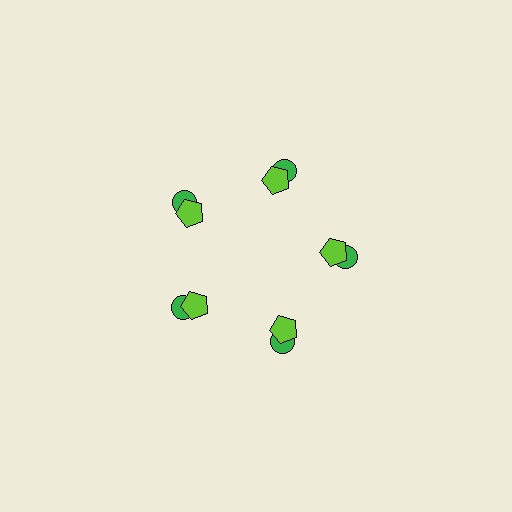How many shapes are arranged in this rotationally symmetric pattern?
There are 10 shapes, arranged in 5 groups of 2.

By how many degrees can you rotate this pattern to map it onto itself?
The pattern maps onto itself every 72 degrees of rotation.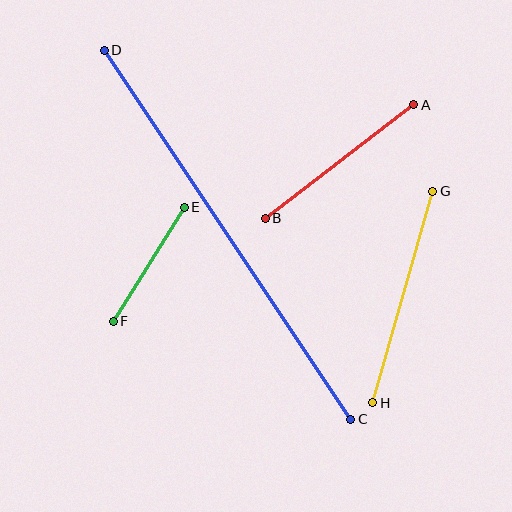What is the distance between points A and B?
The distance is approximately 187 pixels.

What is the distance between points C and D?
The distance is approximately 444 pixels.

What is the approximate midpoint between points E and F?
The midpoint is at approximately (149, 264) pixels.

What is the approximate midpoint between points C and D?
The midpoint is at approximately (228, 235) pixels.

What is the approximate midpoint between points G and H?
The midpoint is at approximately (403, 297) pixels.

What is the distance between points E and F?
The distance is approximately 135 pixels.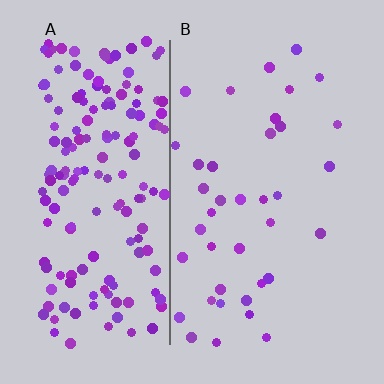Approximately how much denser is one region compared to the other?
Approximately 4.6× — region A over region B.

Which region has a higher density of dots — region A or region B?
A (the left).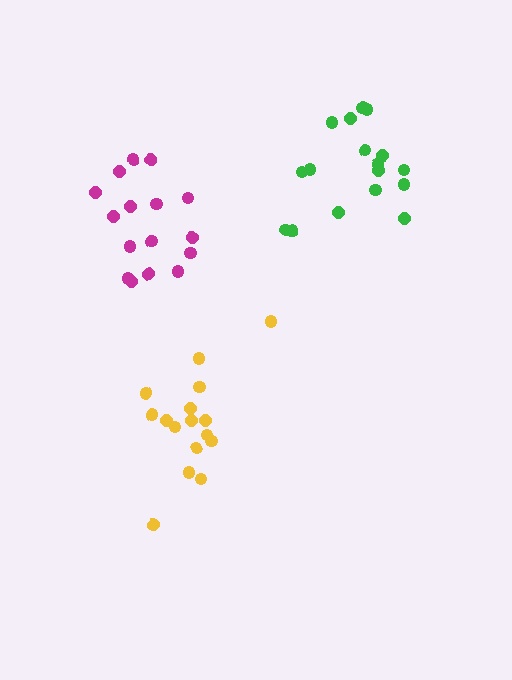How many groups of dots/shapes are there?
There are 3 groups.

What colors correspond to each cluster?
The clusters are colored: yellow, magenta, green.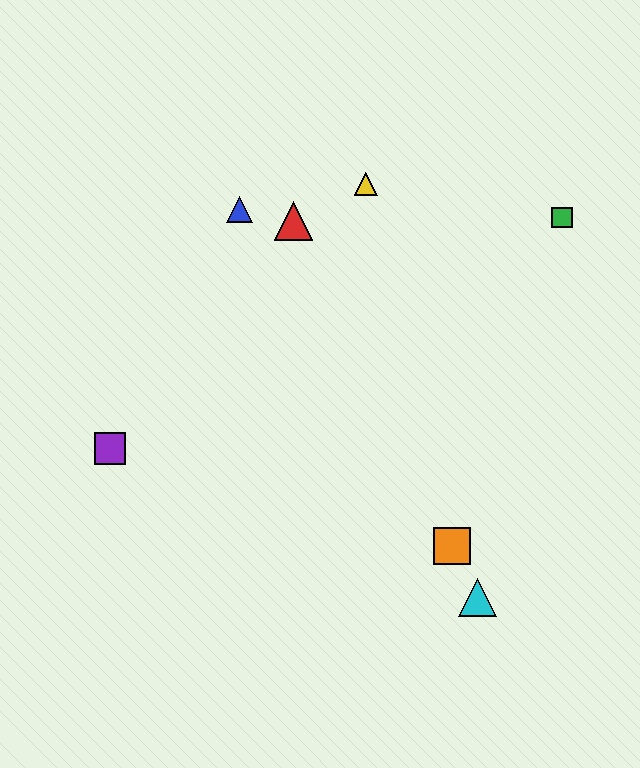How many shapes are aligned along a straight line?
3 shapes (the red triangle, the orange square, the cyan triangle) are aligned along a straight line.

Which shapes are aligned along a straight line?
The red triangle, the orange square, the cyan triangle are aligned along a straight line.